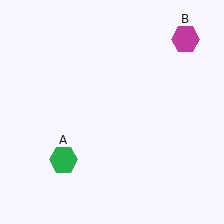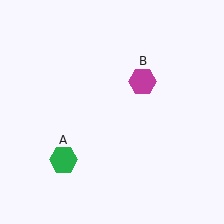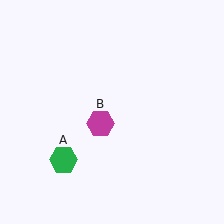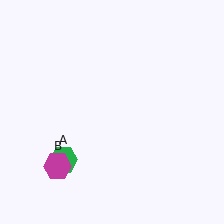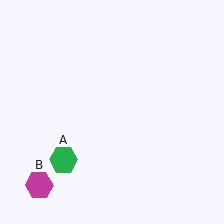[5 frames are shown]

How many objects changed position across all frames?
1 object changed position: magenta hexagon (object B).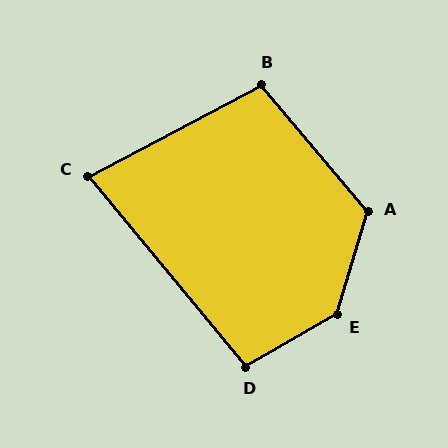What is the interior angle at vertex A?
Approximately 123 degrees (obtuse).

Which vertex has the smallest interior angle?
C, at approximately 78 degrees.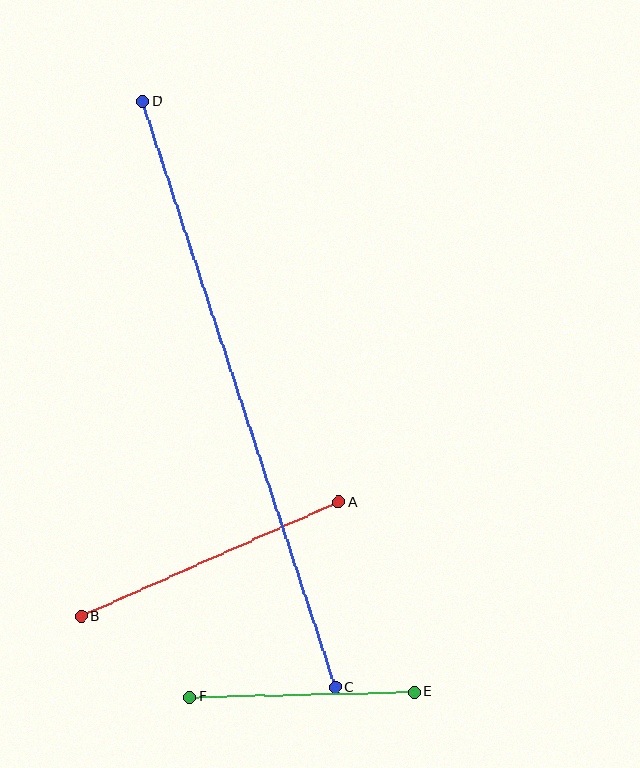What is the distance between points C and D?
The distance is approximately 617 pixels.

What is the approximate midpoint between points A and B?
The midpoint is at approximately (210, 559) pixels.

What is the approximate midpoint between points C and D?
The midpoint is at approximately (239, 394) pixels.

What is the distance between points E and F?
The distance is approximately 224 pixels.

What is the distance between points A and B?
The distance is approximately 282 pixels.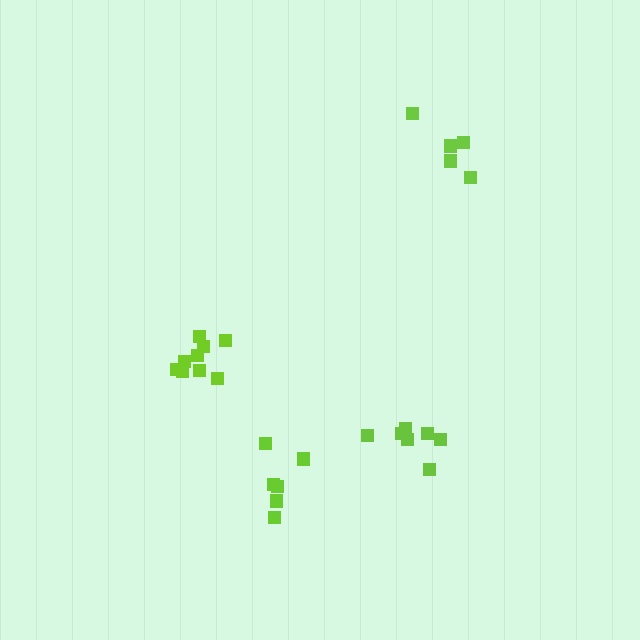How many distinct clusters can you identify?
There are 4 distinct clusters.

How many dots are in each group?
Group 1: 7 dots, Group 2: 5 dots, Group 3: 6 dots, Group 4: 9 dots (27 total).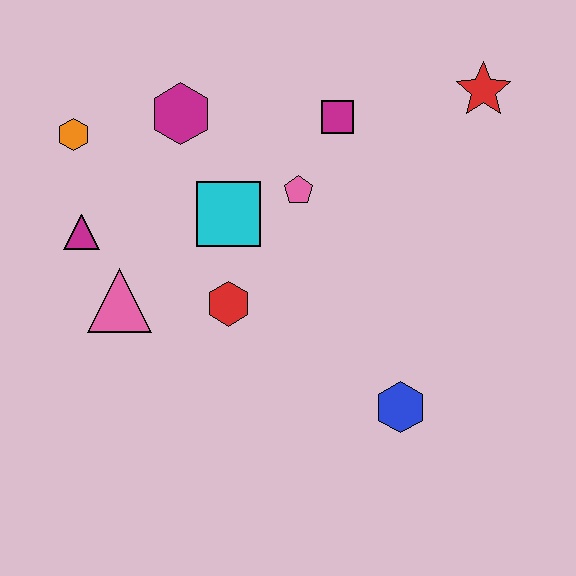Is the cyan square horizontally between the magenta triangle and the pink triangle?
No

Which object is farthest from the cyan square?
The red star is farthest from the cyan square.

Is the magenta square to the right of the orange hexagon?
Yes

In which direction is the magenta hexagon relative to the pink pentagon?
The magenta hexagon is to the left of the pink pentagon.